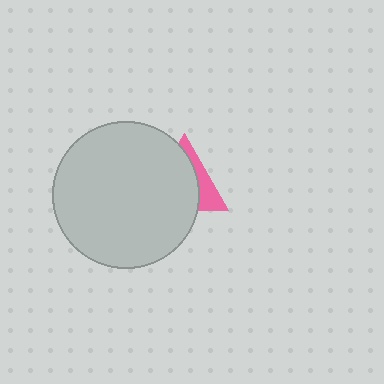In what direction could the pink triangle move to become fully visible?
The pink triangle could move right. That would shift it out from behind the light gray circle entirely.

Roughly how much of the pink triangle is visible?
A small part of it is visible (roughly 31%).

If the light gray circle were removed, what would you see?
You would see the complete pink triangle.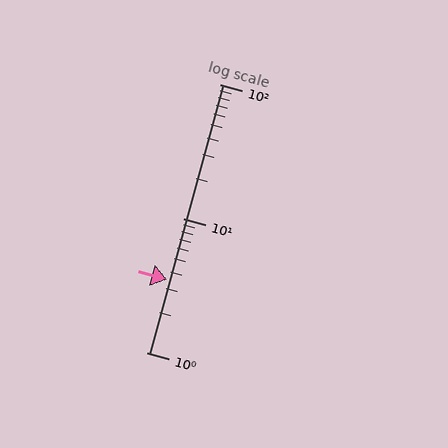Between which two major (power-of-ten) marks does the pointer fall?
The pointer is between 1 and 10.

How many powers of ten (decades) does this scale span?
The scale spans 2 decades, from 1 to 100.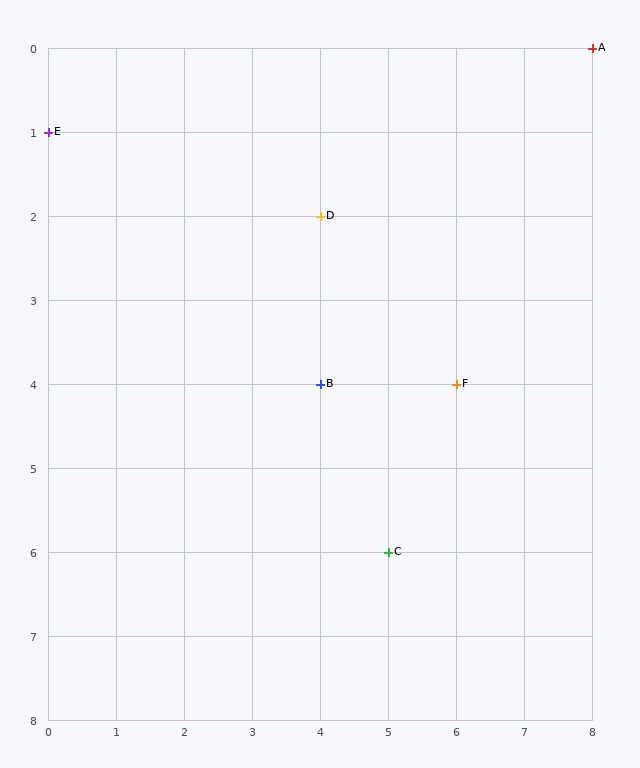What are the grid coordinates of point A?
Point A is at grid coordinates (8, 0).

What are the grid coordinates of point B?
Point B is at grid coordinates (4, 4).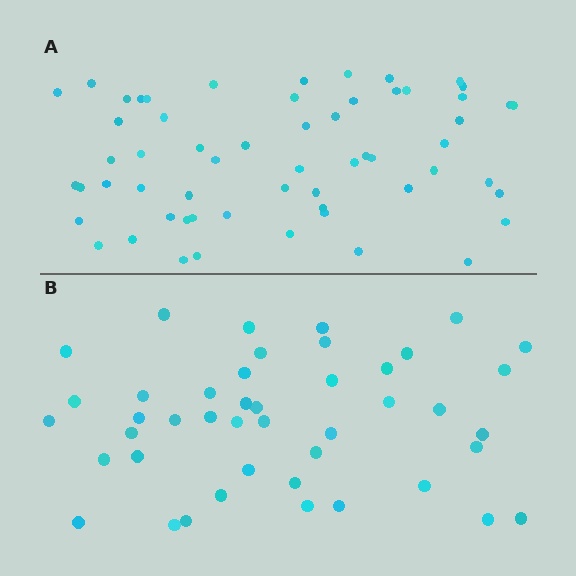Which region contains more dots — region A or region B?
Region A (the top region) has more dots.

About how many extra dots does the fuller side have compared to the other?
Region A has approximately 15 more dots than region B.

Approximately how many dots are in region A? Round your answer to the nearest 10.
About 60 dots. (The exact count is 59, which rounds to 60.)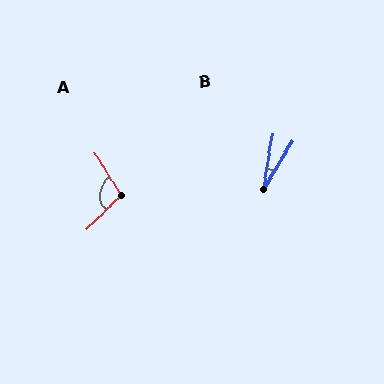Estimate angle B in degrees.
Approximately 22 degrees.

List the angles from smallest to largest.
B (22°), A (103°).